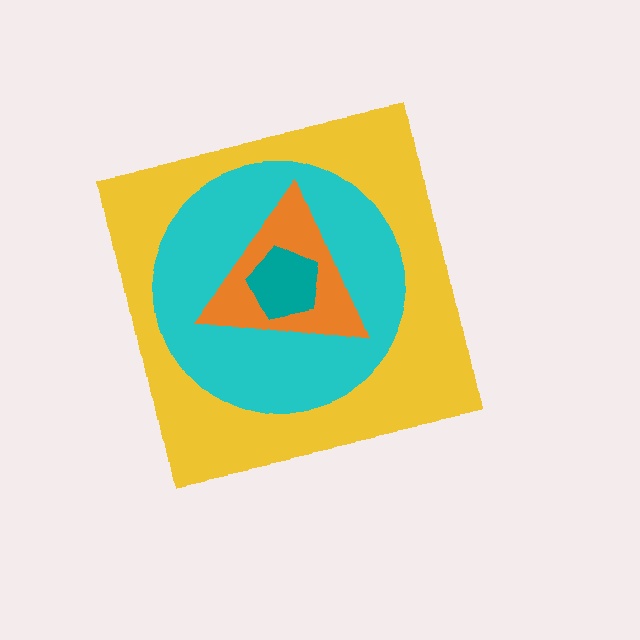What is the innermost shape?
The teal pentagon.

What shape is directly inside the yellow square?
The cyan circle.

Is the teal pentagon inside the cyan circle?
Yes.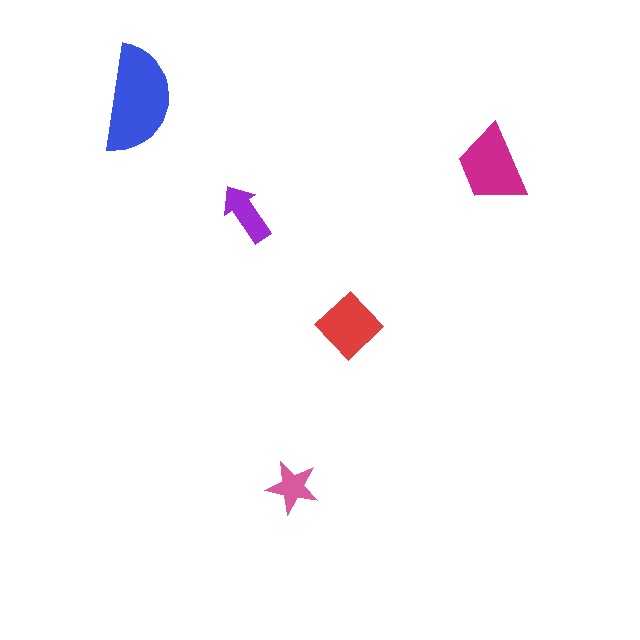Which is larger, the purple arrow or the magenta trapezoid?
The magenta trapezoid.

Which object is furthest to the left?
The blue semicircle is leftmost.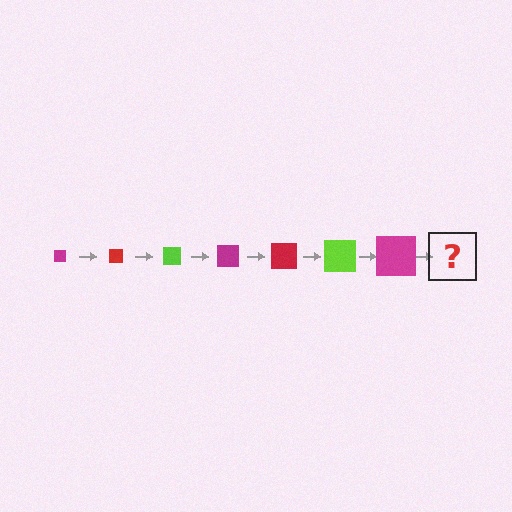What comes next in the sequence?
The next element should be a red square, larger than the previous one.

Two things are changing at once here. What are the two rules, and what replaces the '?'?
The two rules are that the square grows larger each step and the color cycles through magenta, red, and lime. The '?' should be a red square, larger than the previous one.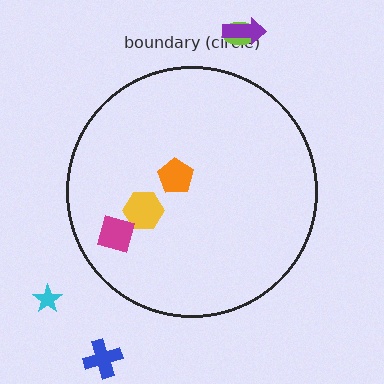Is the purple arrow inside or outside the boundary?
Outside.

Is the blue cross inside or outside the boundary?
Outside.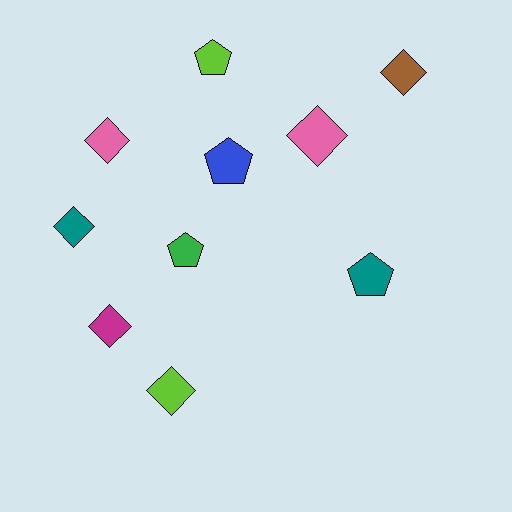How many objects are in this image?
There are 10 objects.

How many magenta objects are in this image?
There is 1 magenta object.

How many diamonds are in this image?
There are 6 diamonds.